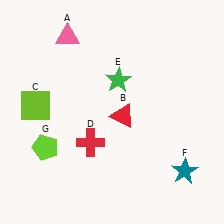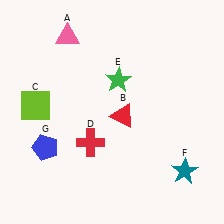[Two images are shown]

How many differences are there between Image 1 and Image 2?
There is 1 difference between the two images.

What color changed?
The pentagon (G) changed from lime in Image 1 to blue in Image 2.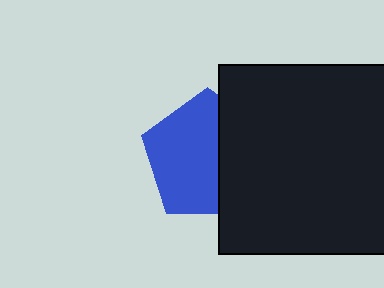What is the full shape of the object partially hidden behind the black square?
The partially hidden object is a blue pentagon.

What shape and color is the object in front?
The object in front is a black square.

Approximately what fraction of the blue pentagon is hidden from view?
Roughly 40% of the blue pentagon is hidden behind the black square.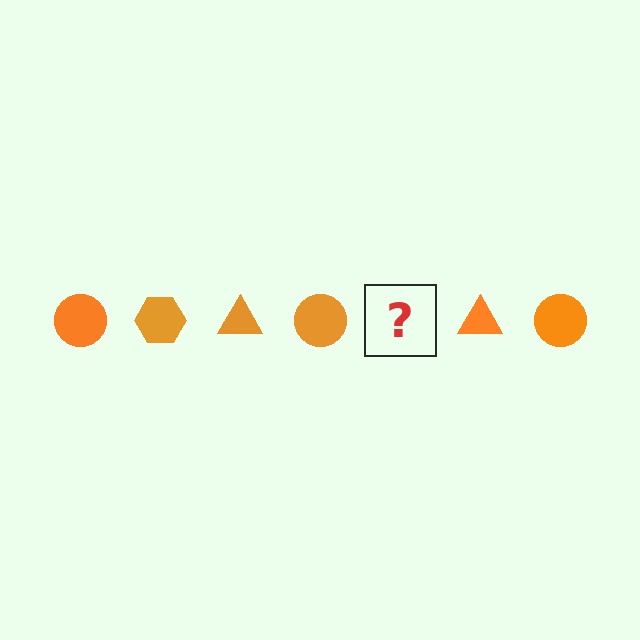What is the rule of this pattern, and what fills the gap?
The rule is that the pattern cycles through circle, hexagon, triangle shapes in orange. The gap should be filled with an orange hexagon.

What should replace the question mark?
The question mark should be replaced with an orange hexagon.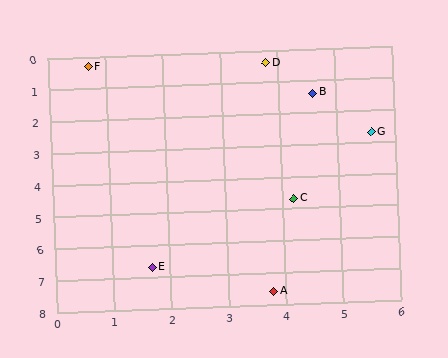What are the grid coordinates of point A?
Point A is at approximately (3.8, 7.6).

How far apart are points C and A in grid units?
Points C and A are about 2.9 grid units apart.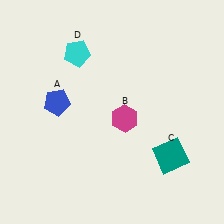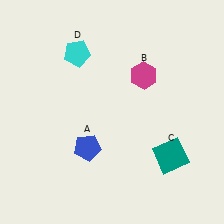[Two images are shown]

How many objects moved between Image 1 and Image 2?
2 objects moved between the two images.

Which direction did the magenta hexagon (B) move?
The magenta hexagon (B) moved up.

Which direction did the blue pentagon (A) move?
The blue pentagon (A) moved down.